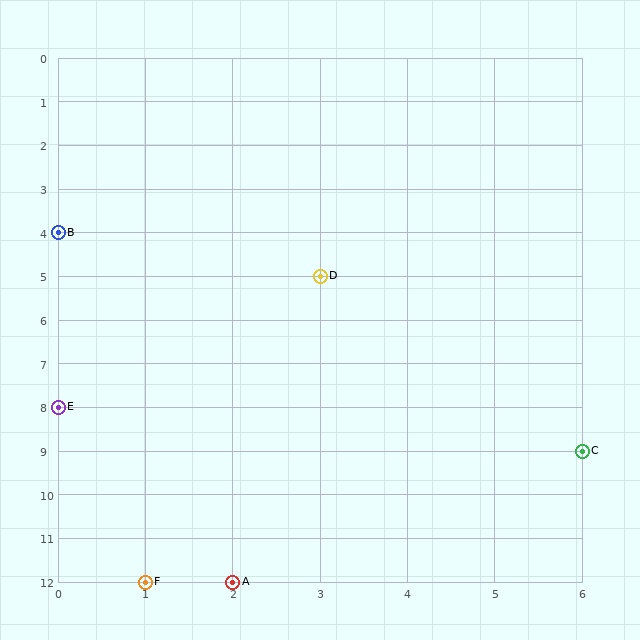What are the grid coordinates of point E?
Point E is at grid coordinates (0, 8).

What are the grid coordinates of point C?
Point C is at grid coordinates (6, 9).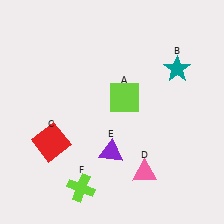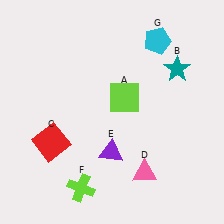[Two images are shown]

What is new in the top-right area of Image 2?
A cyan pentagon (G) was added in the top-right area of Image 2.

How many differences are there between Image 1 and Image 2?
There is 1 difference between the two images.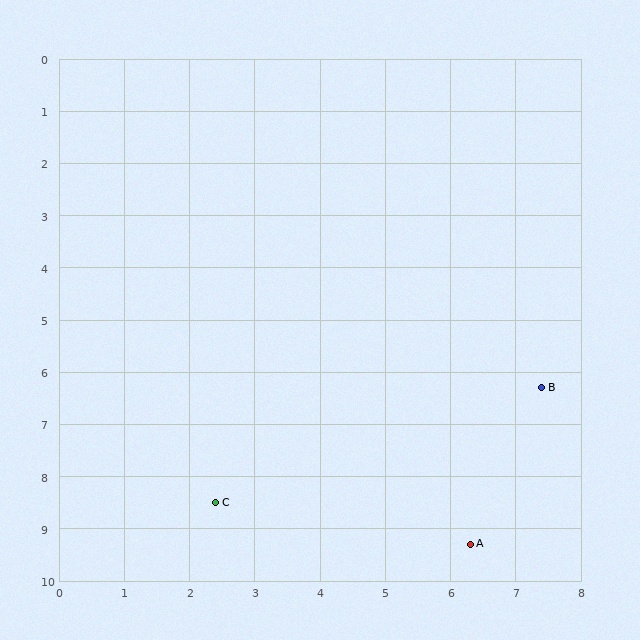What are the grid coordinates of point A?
Point A is at approximately (6.3, 9.3).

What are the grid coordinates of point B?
Point B is at approximately (7.4, 6.3).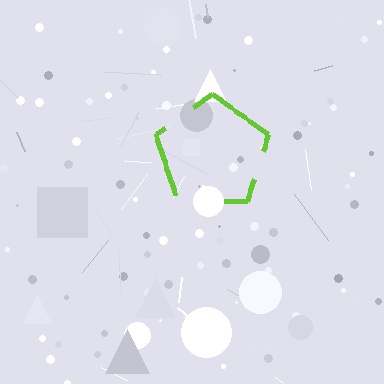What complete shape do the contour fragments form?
The contour fragments form a pentagon.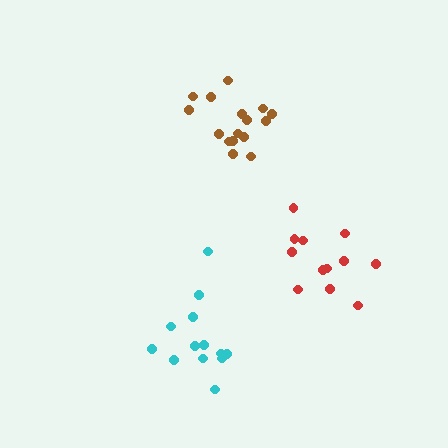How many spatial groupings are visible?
There are 3 spatial groupings.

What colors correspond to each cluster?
The clusters are colored: red, brown, cyan.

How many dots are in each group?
Group 1: 12 dots, Group 2: 16 dots, Group 3: 13 dots (41 total).